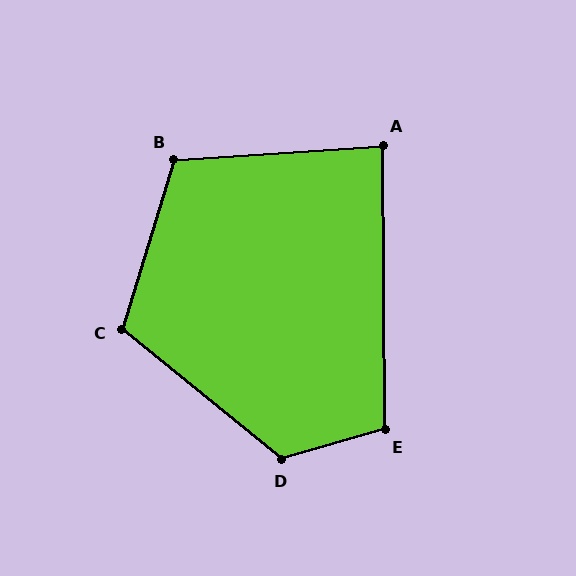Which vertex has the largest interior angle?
D, at approximately 125 degrees.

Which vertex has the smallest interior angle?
A, at approximately 86 degrees.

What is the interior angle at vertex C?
Approximately 112 degrees (obtuse).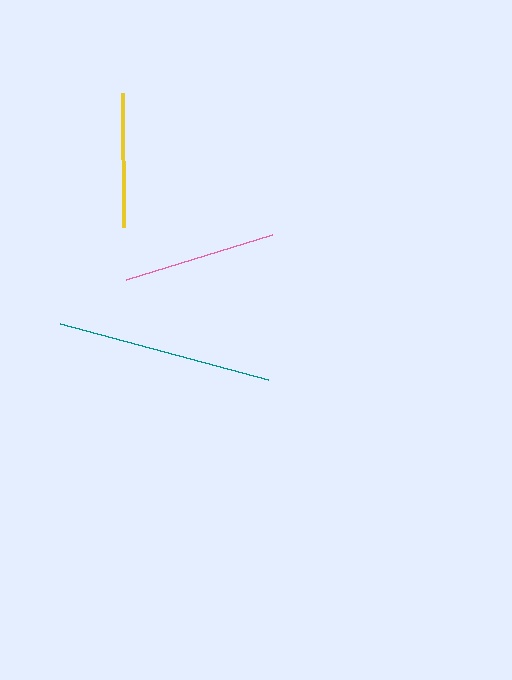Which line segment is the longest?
The teal line is the longest at approximately 215 pixels.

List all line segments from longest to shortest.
From longest to shortest: teal, pink, yellow.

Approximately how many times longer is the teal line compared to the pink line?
The teal line is approximately 1.4 times the length of the pink line.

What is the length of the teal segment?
The teal segment is approximately 215 pixels long.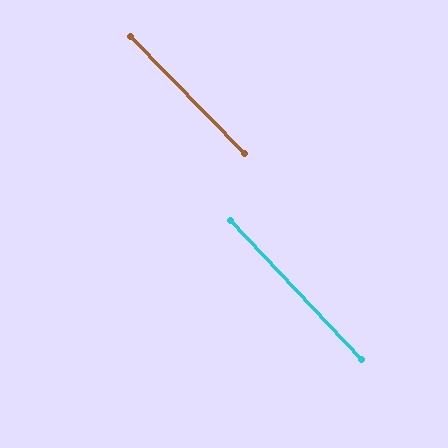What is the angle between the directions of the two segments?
Approximately 1 degree.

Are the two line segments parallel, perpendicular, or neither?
Parallel — their directions differ by only 0.8°.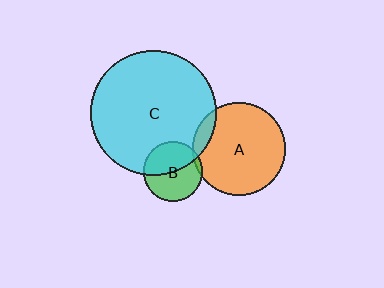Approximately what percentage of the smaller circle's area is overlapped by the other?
Approximately 5%.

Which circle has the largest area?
Circle C (cyan).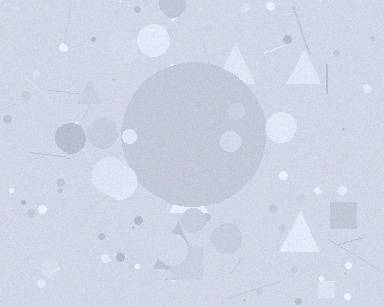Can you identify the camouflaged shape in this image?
The camouflaged shape is a circle.